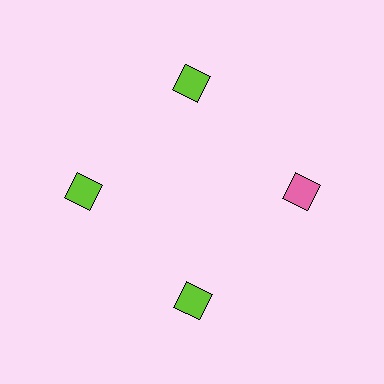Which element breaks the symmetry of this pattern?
The pink diamond at roughly the 3 o'clock position breaks the symmetry. All other shapes are lime diamonds.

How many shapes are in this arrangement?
There are 4 shapes arranged in a ring pattern.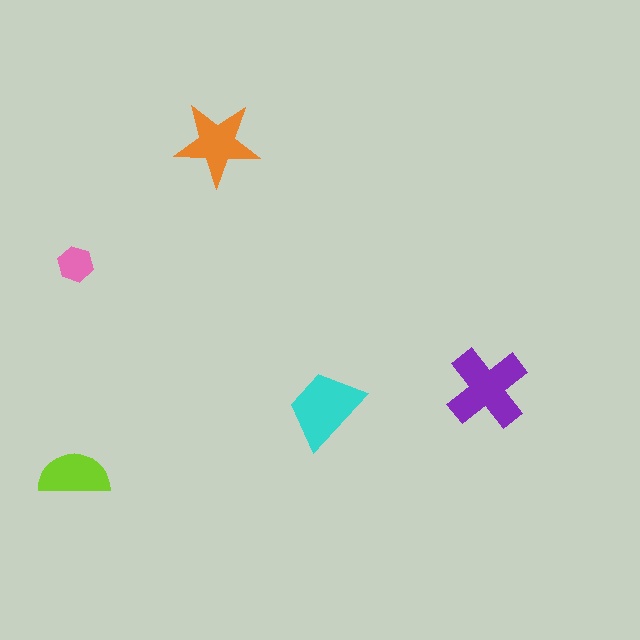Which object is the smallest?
The pink hexagon.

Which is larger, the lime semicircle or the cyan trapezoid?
The cyan trapezoid.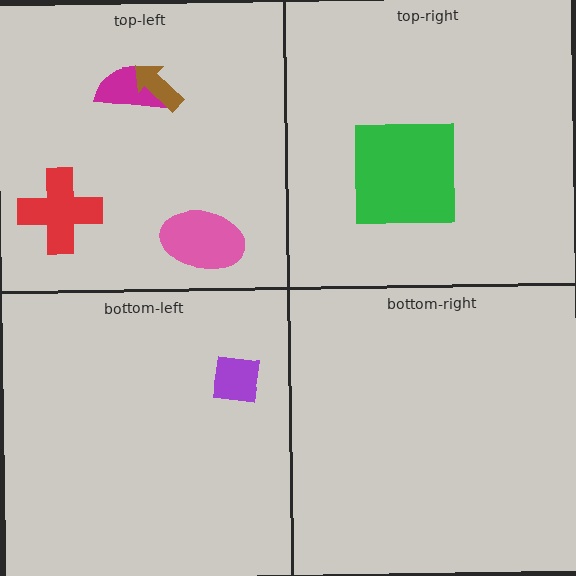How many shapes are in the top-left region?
4.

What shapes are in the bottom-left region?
The purple square.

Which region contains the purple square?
The bottom-left region.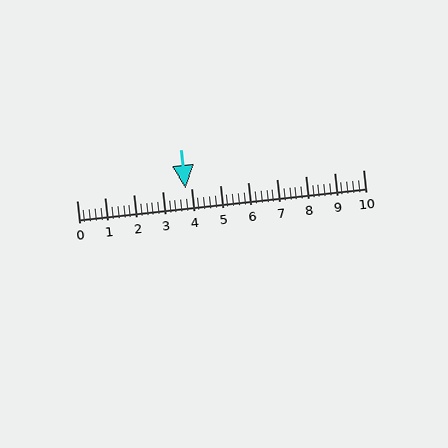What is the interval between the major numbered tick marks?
The major tick marks are spaced 1 units apart.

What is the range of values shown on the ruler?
The ruler shows values from 0 to 10.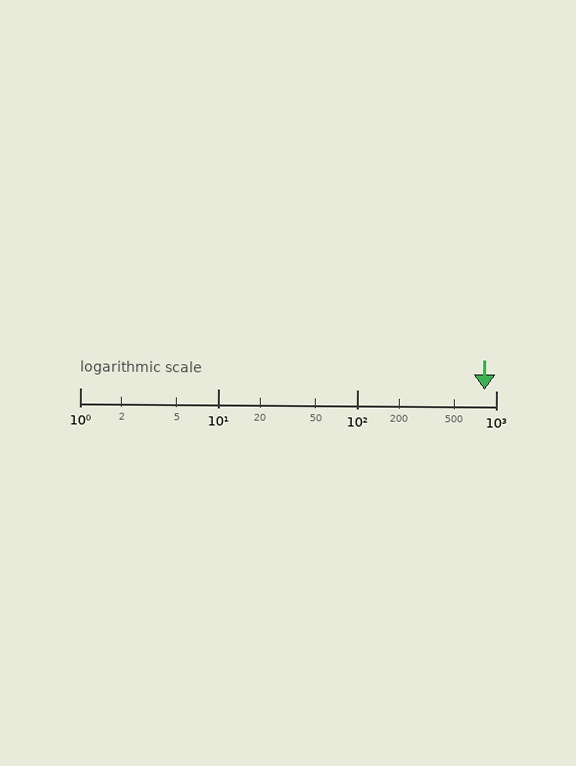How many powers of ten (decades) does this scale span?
The scale spans 3 decades, from 1 to 1000.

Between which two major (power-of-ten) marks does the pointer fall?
The pointer is between 100 and 1000.